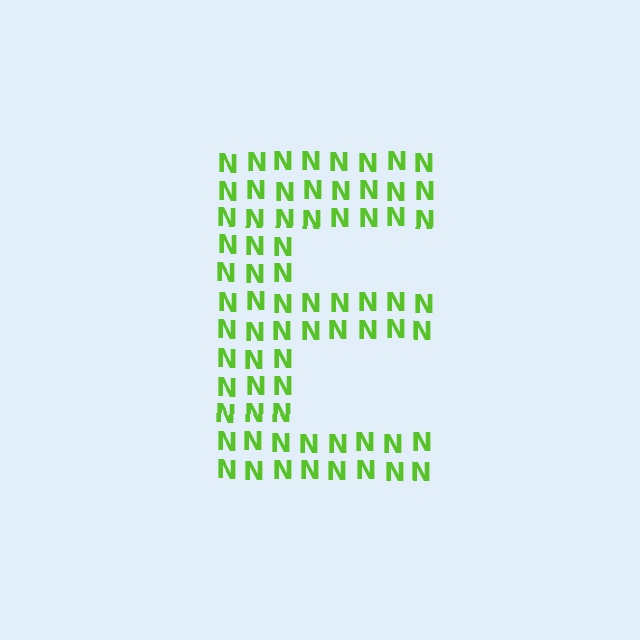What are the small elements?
The small elements are letter N's.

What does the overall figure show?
The overall figure shows the letter E.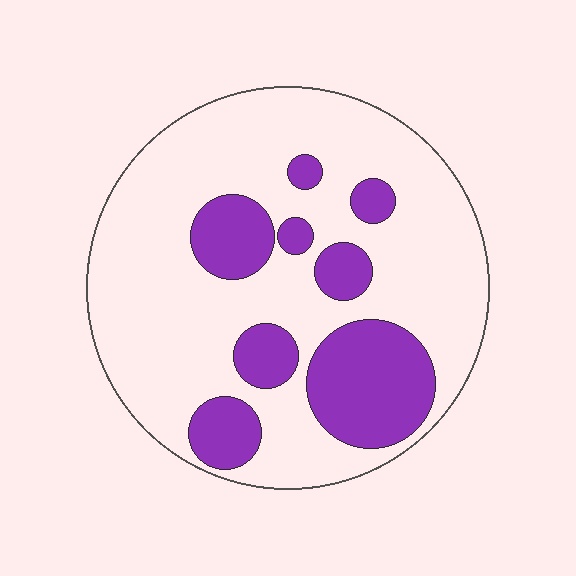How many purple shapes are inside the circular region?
8.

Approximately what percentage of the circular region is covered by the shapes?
Approximately 25%.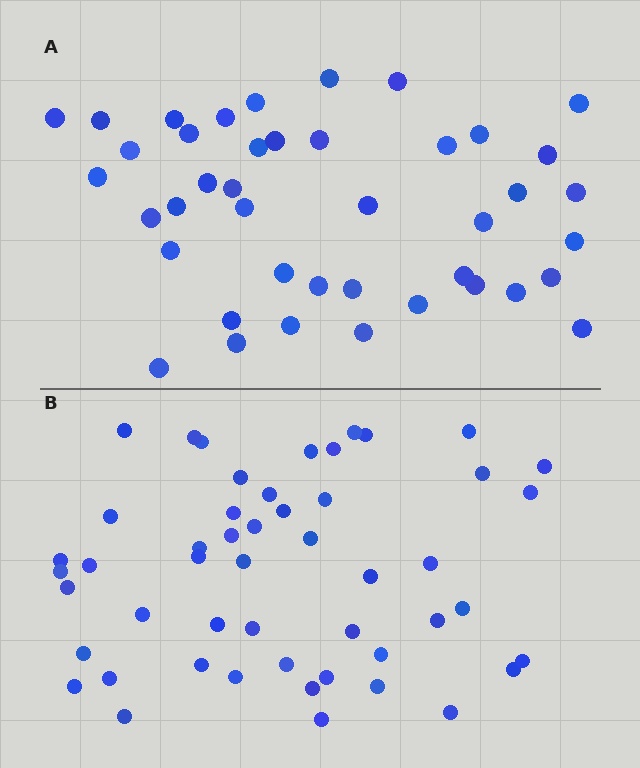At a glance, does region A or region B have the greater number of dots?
Region B (the bottom region) has more dots.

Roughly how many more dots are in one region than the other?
Region B has roughly 8 or so more dots than region A.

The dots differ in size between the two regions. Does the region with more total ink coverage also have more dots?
No. Region A has more total ink coverage because its dots are larger, but region B actually contains more individual dots. Total area can be misleading — the number of items is what matters here.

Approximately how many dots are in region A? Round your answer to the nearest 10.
About 40 dots. (The exact count is 42, which rounds to 40.)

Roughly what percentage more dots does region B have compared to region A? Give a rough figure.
About 20% more.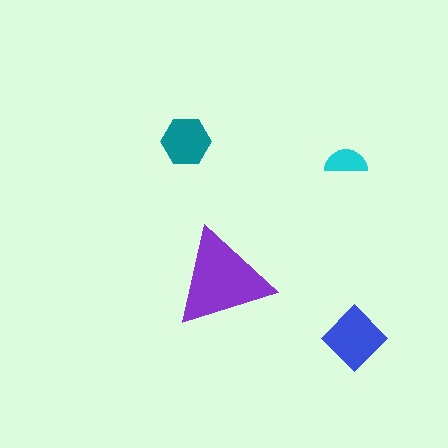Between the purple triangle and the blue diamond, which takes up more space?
The purple triangle.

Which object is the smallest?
The cyan semicircle.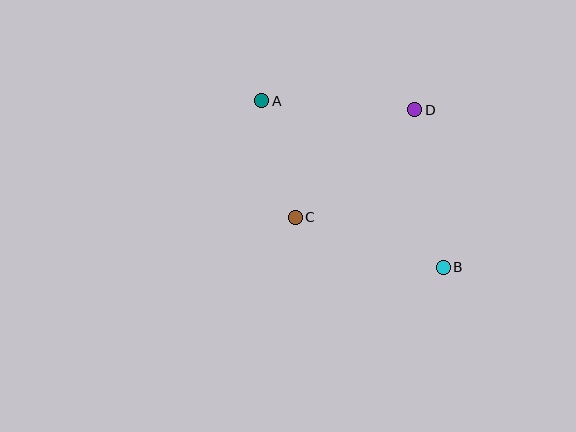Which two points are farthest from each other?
Points A and B are farthest from each other.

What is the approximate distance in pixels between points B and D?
The distance between B and D is approximately 160 pixels.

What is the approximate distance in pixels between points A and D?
The distance between A and D is approximately 153 pixels.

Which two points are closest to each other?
Points A and C are closest to each other.